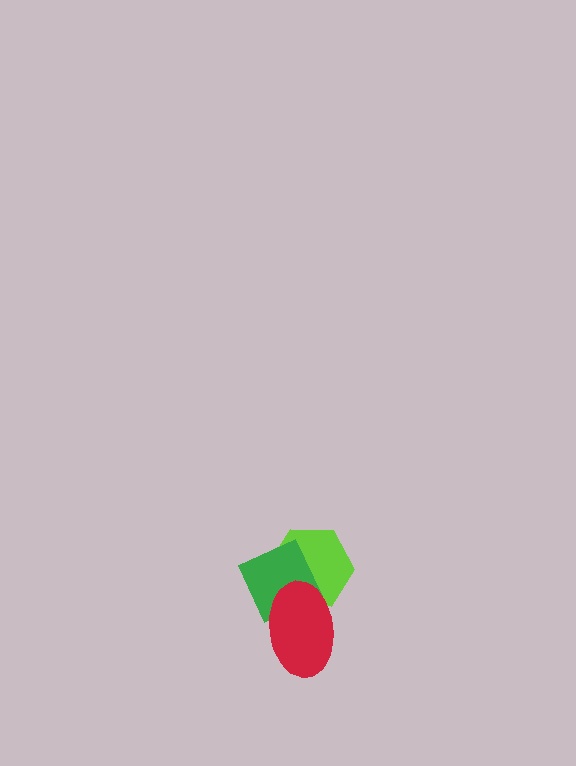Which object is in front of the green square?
The red ellipse is in front of the green square.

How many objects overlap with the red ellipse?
2 objects overlap with the red ellipse.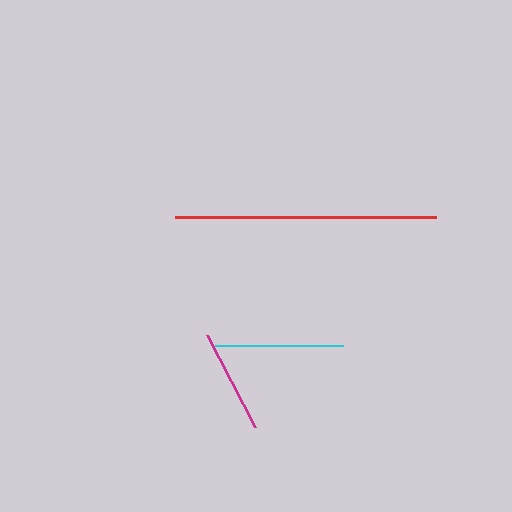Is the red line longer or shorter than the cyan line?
The red line is longer than the cyan line.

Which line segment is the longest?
The red line is the longest at approximately 262 pixels.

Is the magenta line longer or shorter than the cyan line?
The cyan line is longer than the magenta line.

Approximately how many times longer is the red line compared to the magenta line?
The red line is approximately 2.5 times the length of the magenta line.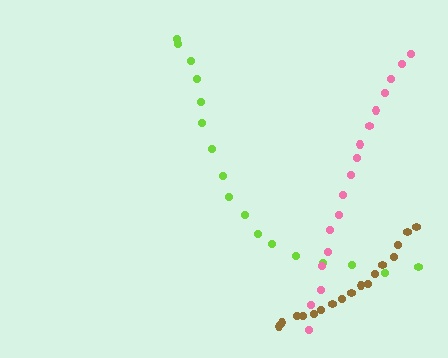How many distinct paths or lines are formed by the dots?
There are 3 distinct paths.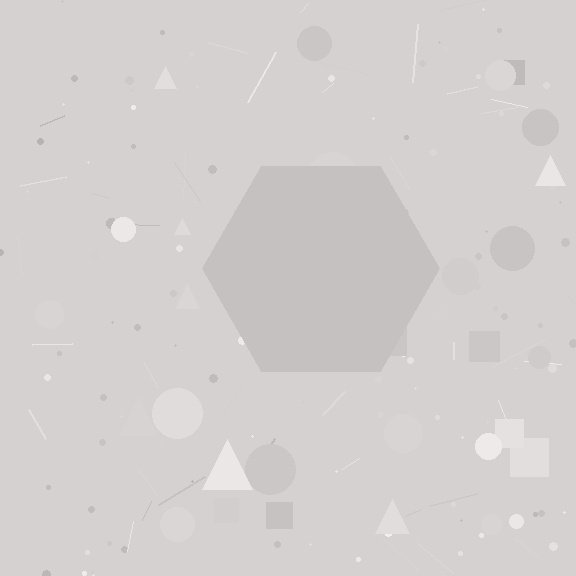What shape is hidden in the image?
A hexagon is hidden in the image.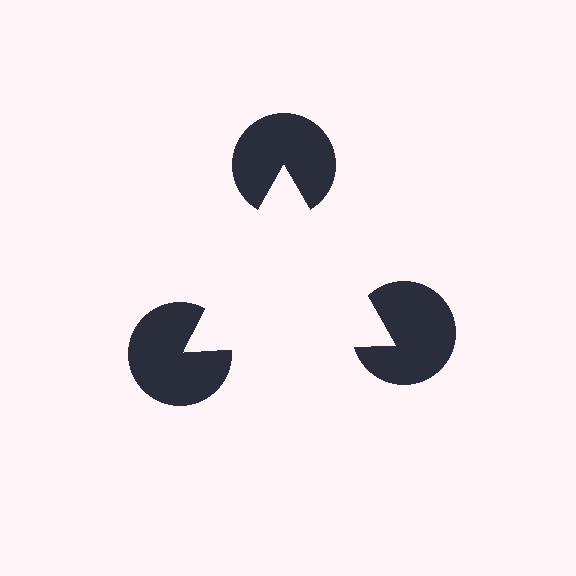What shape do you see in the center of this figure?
An illusory triangle — its edges are inferred from the aligned wedge cuts in the pac-man discs, not physically drawn.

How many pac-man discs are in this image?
There are 3 — one at each vertex of the illusory triangle.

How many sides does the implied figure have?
3 sides.